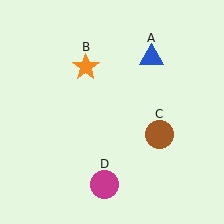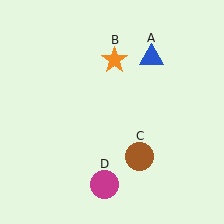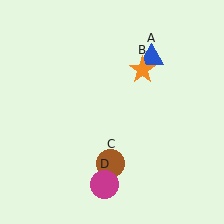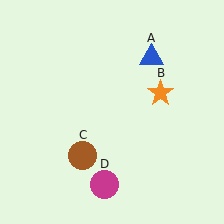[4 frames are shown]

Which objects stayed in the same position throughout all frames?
Blue triangle (object A) and magenta circle (object D) remained stationary.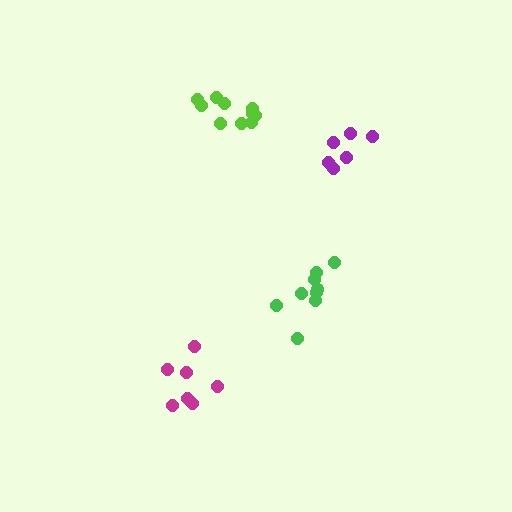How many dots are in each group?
Group 1: 7 dots, Group 2: 6 dots, Group 3: 10 dots, Group 4: 10 dots (33 total).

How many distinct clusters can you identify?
There are 4 distinct clusters.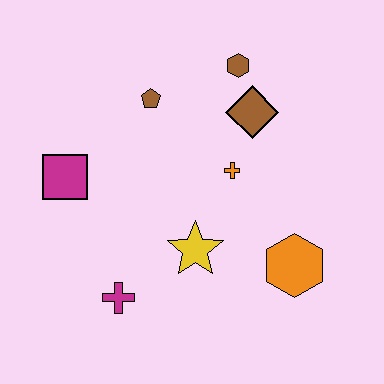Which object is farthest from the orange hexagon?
The magenta square is farthest from the orange hexagon.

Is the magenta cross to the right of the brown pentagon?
No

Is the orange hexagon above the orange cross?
No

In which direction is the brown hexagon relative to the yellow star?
The brown hexagon is above the yellow star.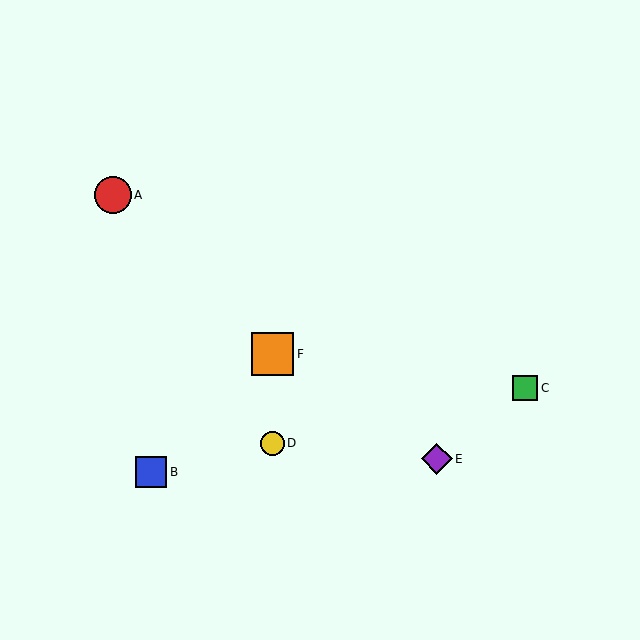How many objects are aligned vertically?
2 objects (D, F) are aligned vertically.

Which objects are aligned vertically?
Objects D, F are aligned vertically.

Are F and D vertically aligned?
Yes, both are at x≈272.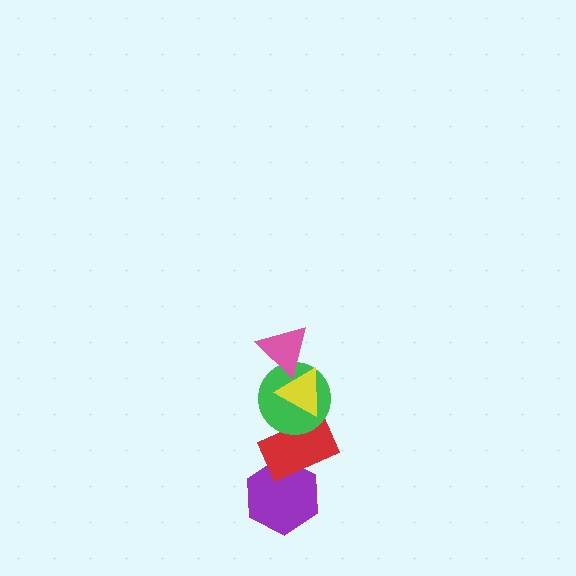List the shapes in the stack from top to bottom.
From top to bottom: the pink triangle, the yellow triangle, the green circle, the red rectangle, the purple hexagon.